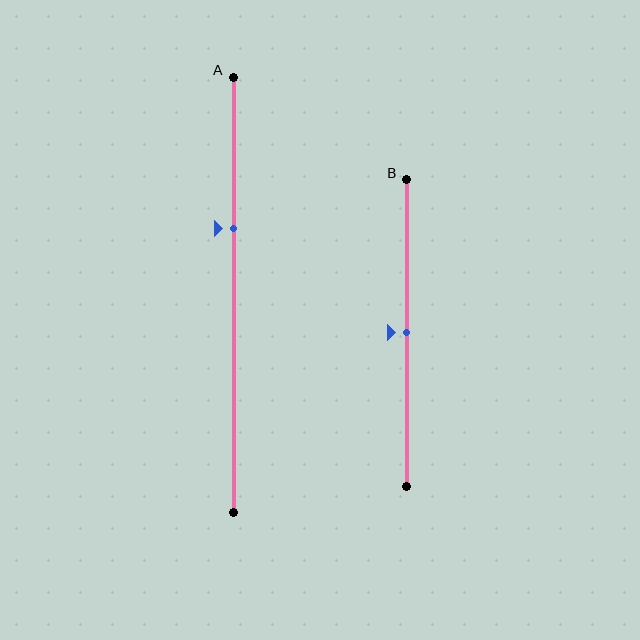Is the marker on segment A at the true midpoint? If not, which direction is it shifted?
No, the marker on segment A is shifted upward by about 15% of the segment length.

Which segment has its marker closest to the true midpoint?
Segment B has its marker closest to the true midpoint.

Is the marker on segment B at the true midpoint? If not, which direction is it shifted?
Yes, the marker on segment B is at the true midpoint.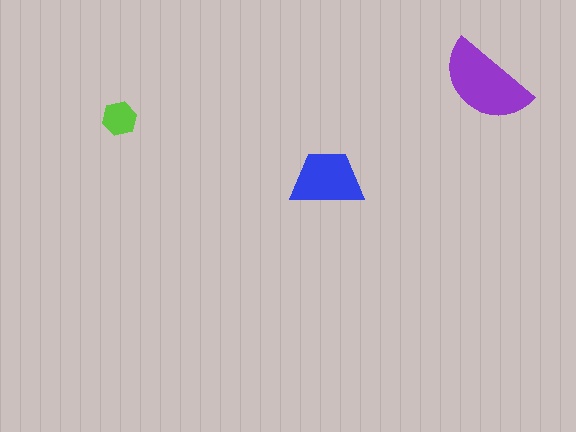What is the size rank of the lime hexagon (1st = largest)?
3rd.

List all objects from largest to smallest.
The purple semicircle, the blue trapezoid, the lime hexagon.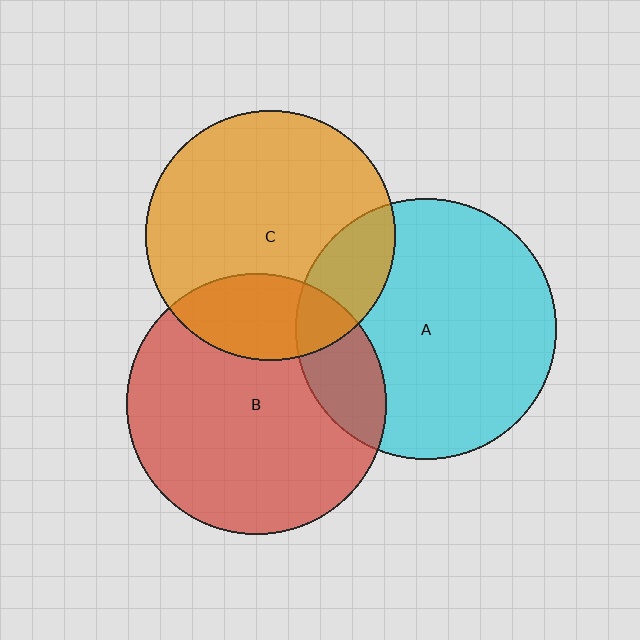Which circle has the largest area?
Circle A (cyan).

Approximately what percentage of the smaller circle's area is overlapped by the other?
Approximately 20%.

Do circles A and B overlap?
Yes.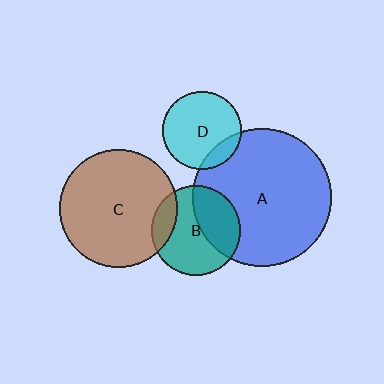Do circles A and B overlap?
Yes.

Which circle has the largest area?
Circle A (blue).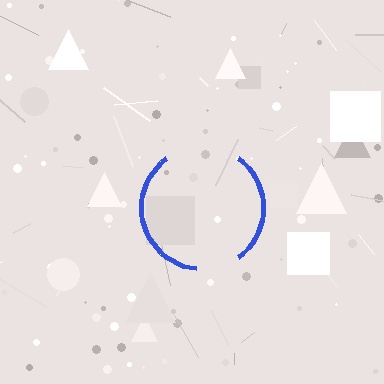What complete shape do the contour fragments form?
The contour fragments form a circle.